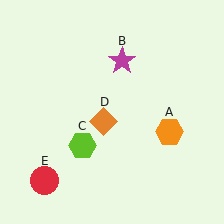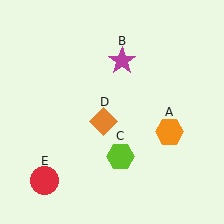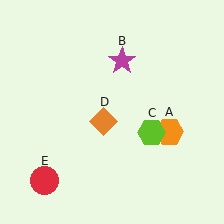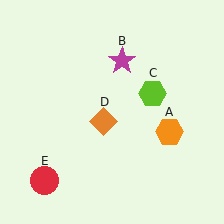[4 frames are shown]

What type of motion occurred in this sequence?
The lime hexagon (object C) rotated counterclockwise around the center of the scene.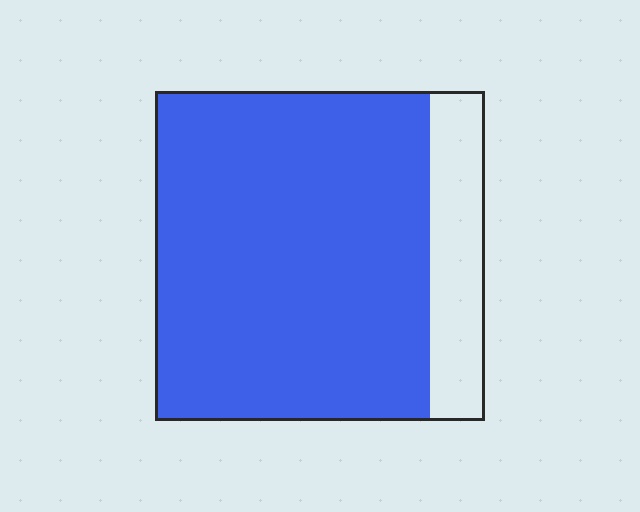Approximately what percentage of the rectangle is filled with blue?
Approximately 85%.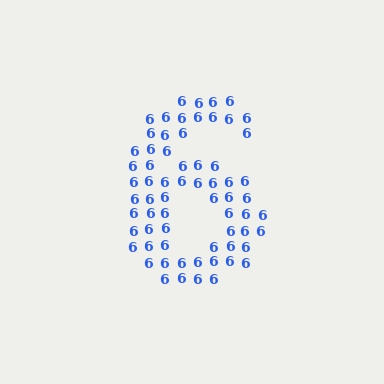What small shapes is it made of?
It is made of small digit 6's.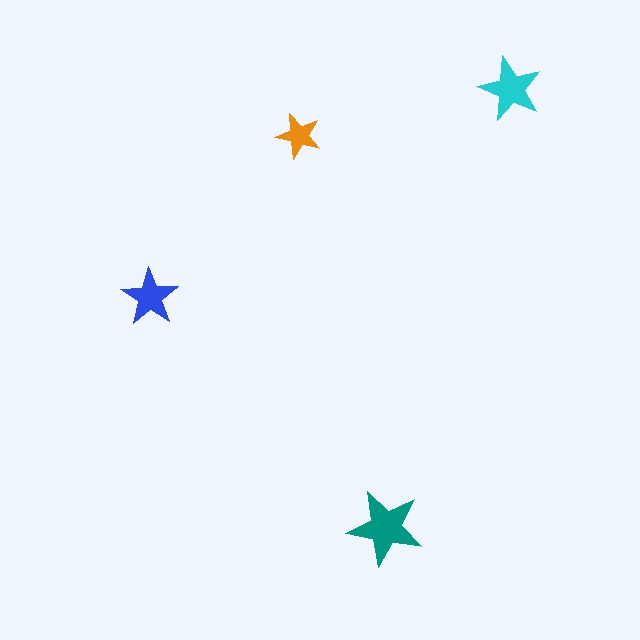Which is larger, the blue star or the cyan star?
The cyan one.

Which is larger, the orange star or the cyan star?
The cyan one.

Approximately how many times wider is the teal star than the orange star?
About 1.5 times wider.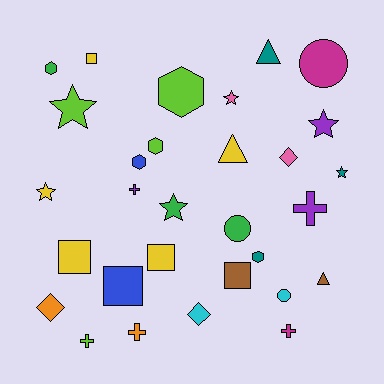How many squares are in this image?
There are 5 squares.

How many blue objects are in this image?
There are 2 blue objects.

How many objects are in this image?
There are 30 objects.